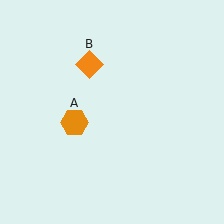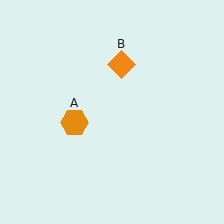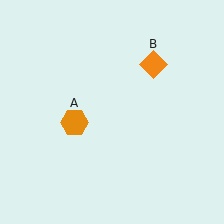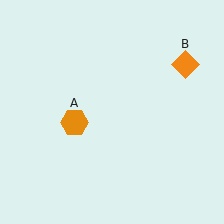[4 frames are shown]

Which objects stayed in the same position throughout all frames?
Orange hexagon (object A) remained stationary.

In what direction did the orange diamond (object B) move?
The orange diamond (object B) moved right.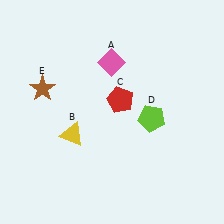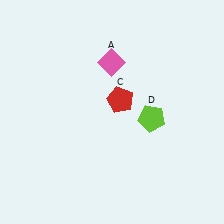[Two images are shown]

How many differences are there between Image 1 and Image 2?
There are 2 differences between the two images.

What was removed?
The brown star (E), the yellow triangle (B) were removed in Image 2.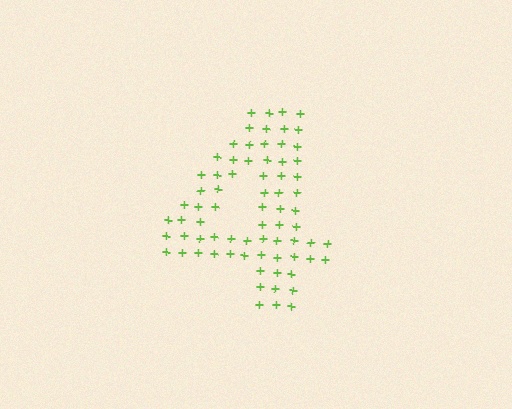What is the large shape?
The large shape is the digit 4.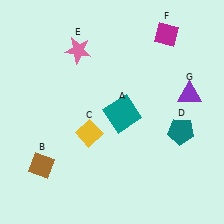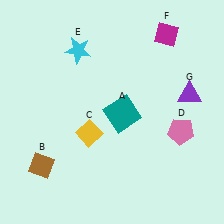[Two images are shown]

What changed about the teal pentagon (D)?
In Image 1, D is teal. In Image 2, it changed to pink.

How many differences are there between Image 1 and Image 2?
There are 2 differences between the two images.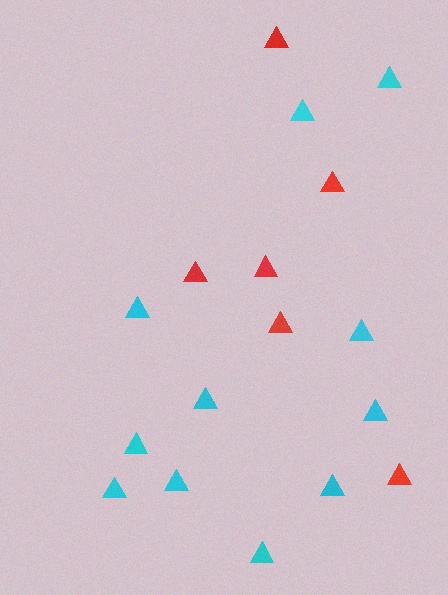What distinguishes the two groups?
There are 2 groups: one group of red triangles (6) and one group of cyan triangles (11).